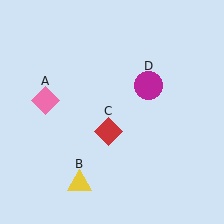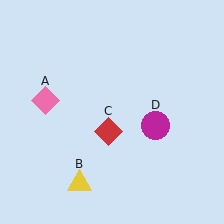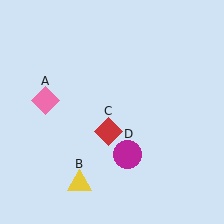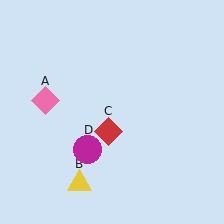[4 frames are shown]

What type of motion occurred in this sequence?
The magenta circle (object D) rotated clockwise around the center of the scene.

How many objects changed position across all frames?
1 object changed position: magenta circle (object D).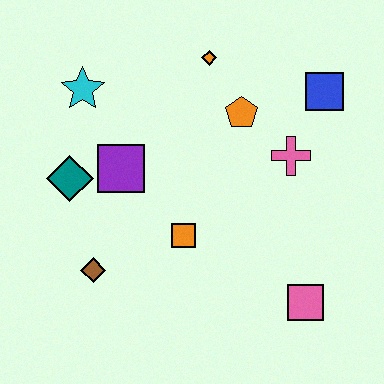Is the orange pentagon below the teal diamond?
No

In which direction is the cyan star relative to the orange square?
The cyan star is above the orange square.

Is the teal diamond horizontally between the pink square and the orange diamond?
No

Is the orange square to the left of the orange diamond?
Yes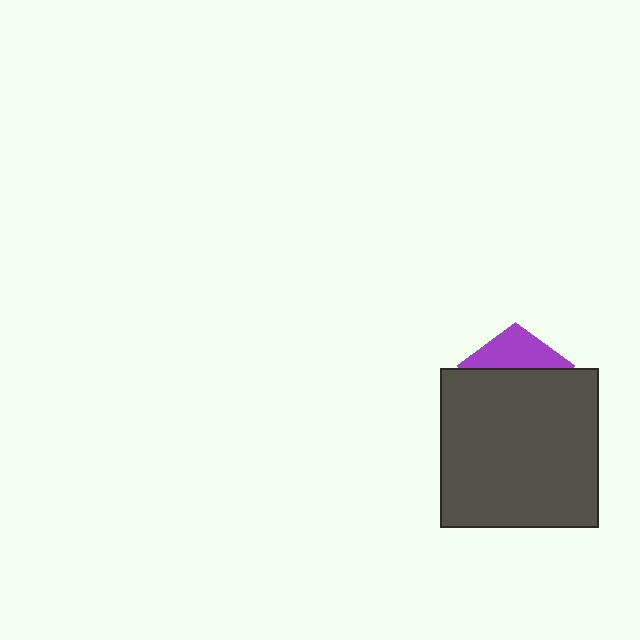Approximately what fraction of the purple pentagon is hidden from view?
Roughly 70% of the purple pentagon is hidden behind the dark gray square.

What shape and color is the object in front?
The object in front is a dark gray square.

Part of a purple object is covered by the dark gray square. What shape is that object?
It is a pentagon.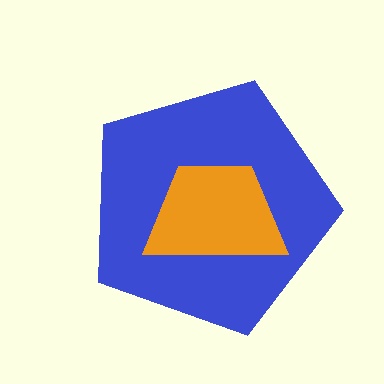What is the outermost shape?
The blue pentagon.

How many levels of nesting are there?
2.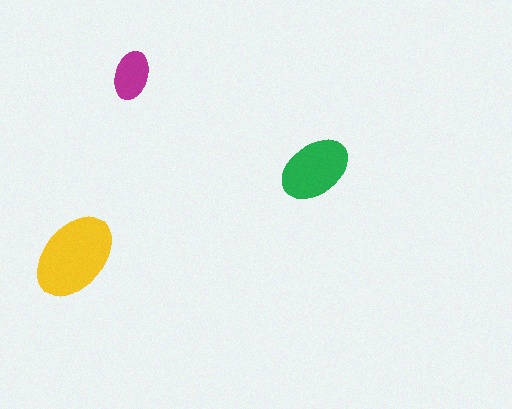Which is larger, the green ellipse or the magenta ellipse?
The green one.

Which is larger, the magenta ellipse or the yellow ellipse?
The yellow one.